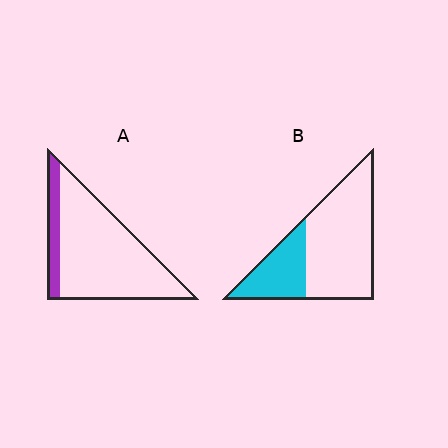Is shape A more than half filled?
No.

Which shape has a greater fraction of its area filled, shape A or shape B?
Shape B.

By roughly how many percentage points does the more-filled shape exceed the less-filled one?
By roughly 15 percentage points (B over A).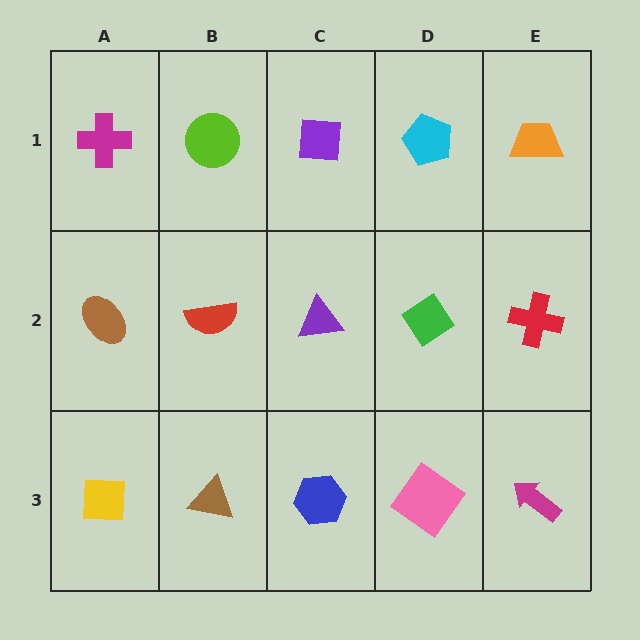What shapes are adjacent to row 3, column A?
A brown ellipse (row 2, column A), a brown triangle (row 3, column B).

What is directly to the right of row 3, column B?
A blue hexagon.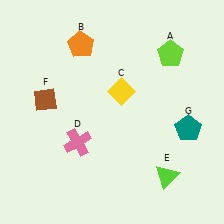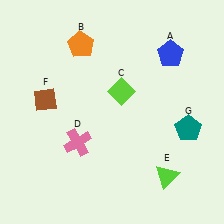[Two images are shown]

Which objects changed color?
A changed from lime to blue. C changed from yellow to lime.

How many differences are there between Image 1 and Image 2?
There are 2 differences between the two images.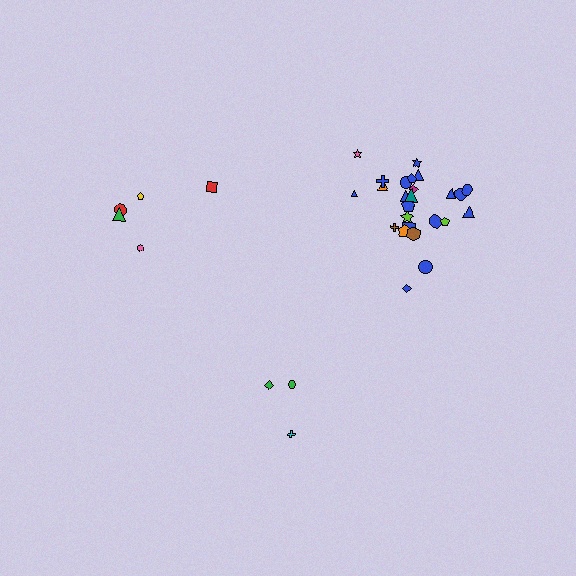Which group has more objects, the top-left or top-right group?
The top-right group.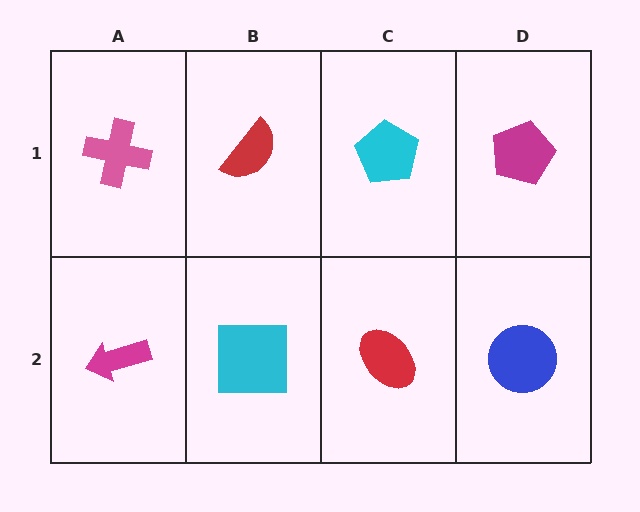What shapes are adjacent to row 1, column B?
A cyan square (row 2, column B), a pink cross (row 1, column A), a cyan pentagon (row 1, column C).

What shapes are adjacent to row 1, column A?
A magenta arrow (row 2, column A), a red semicircle (row 1, column B).